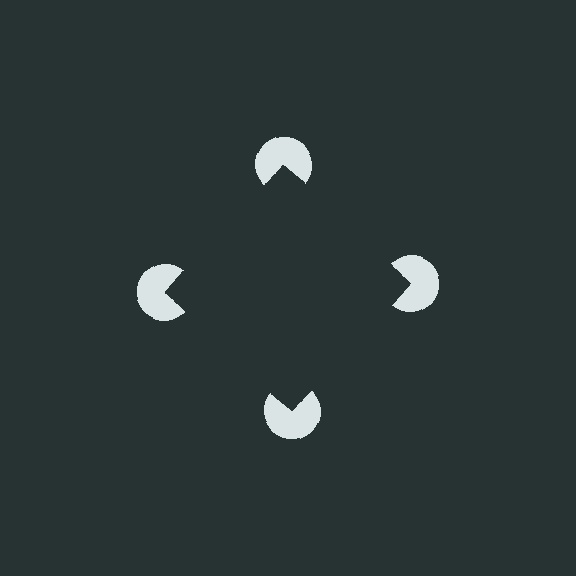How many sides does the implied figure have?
4 sides.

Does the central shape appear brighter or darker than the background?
It typically appears slightly darker than the background, even though no actual brightness change is drawn.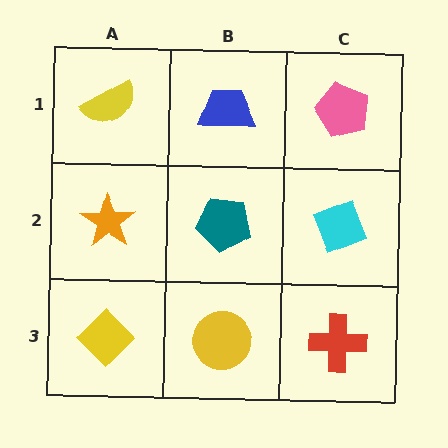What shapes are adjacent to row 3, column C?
A cyan diamond (row 2, column C), a yellow circle (row 3, column B).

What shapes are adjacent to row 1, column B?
A teal pentagon (row 2, column B), a yellow semicircle (row 1, column A), a pink pentagon (row 1, column C).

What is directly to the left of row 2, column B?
An orange star.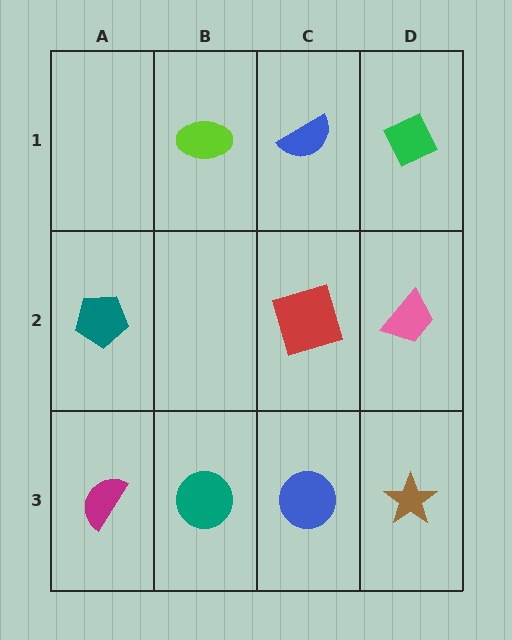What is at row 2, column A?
A teal pentagon.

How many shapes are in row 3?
4 shapes.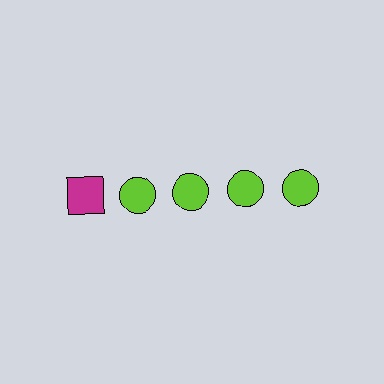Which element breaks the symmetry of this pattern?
The magenta square in the top row, leftmost column breaks the symmetry. All other shapes are lime circles.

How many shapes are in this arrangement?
There are 5 shapes arranged in a grid pattern.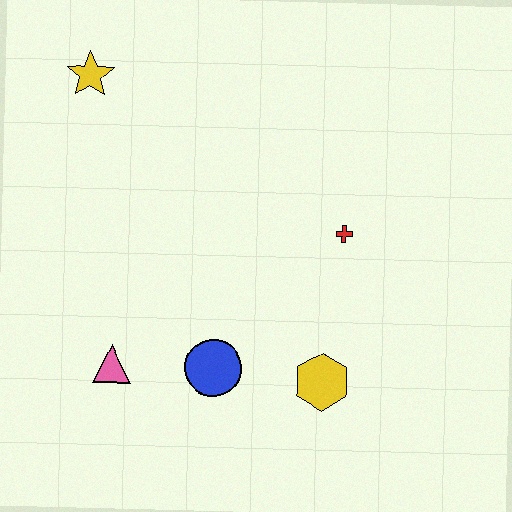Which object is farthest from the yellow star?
The yellow hexagon is farthest from the yellow star.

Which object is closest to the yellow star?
The pink triangle is closest to the yellow star.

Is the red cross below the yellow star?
Yes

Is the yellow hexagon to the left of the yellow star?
No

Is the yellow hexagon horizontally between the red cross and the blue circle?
Yes